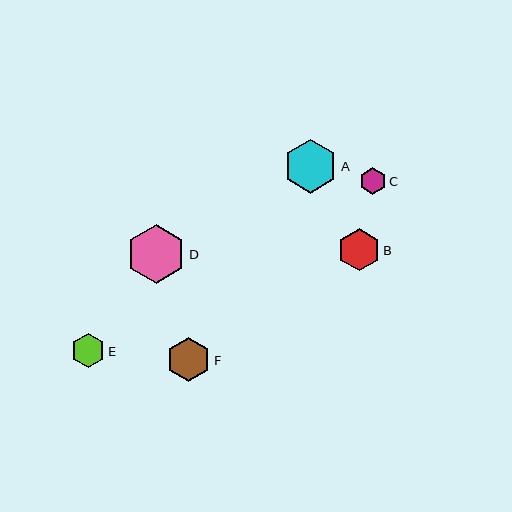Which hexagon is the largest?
Hexagon D is the largest with a size of approximately 59 pixels.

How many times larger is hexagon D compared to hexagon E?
Hexagon D is approximately 1.7 times the size of hexagon E.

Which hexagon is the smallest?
Hexagon C is the smallest with a size of approximately 27 pixels.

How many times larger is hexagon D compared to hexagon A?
Hexagon D is approximately 1.1 times the size of hexagon A.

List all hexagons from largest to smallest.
From largest to smallest: D, A, F, B, E, C.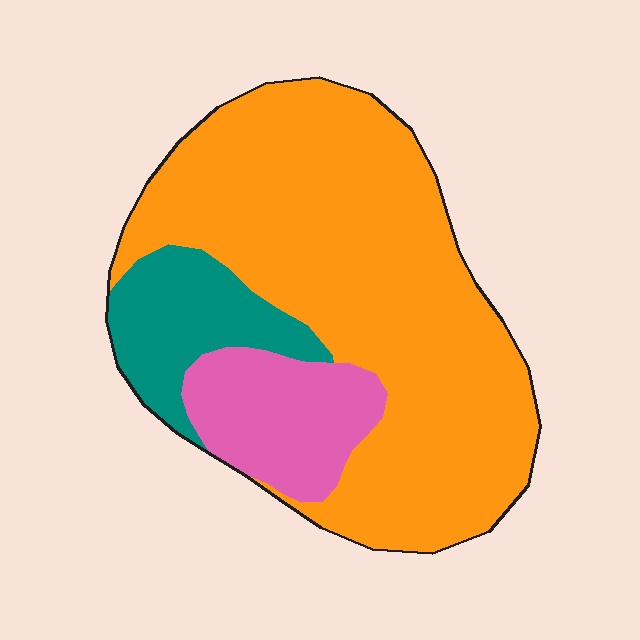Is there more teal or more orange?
Orange.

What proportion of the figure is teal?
Teal covers around 15% of the figure.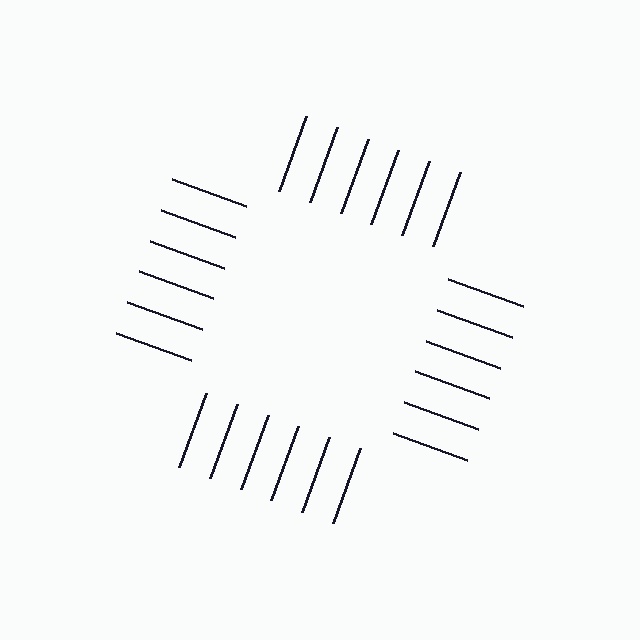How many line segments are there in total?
24 — 6 along each of the 4 edges.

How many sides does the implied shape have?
4 sides — the line-ends trace a square.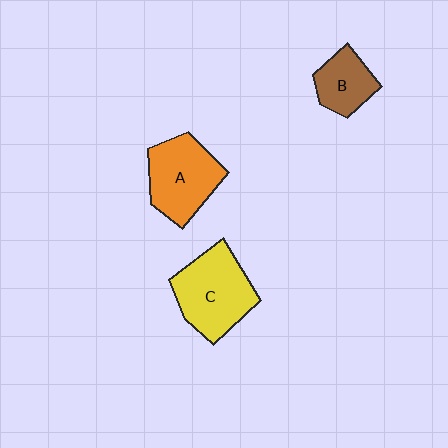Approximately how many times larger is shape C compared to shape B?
Approximately 1.8 times.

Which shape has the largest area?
Shape C (yellow).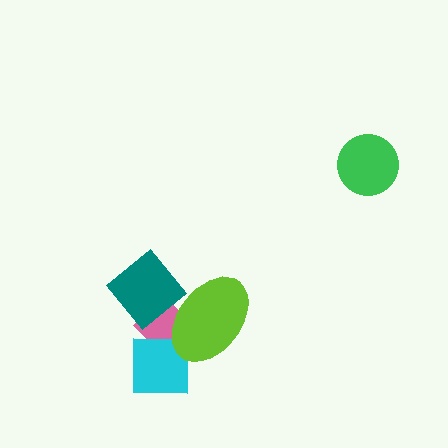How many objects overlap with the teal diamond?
2 objects overlap with the teal diamond.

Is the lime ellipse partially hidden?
No, no other shape covers it.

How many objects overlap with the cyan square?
2 objects overlap with the cyan square.